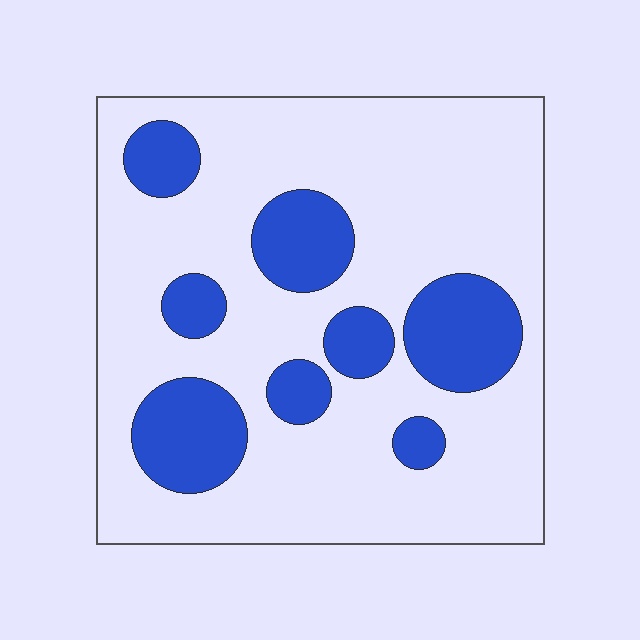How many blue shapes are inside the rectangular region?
8.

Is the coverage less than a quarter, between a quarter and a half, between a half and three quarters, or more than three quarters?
Less than a quarter.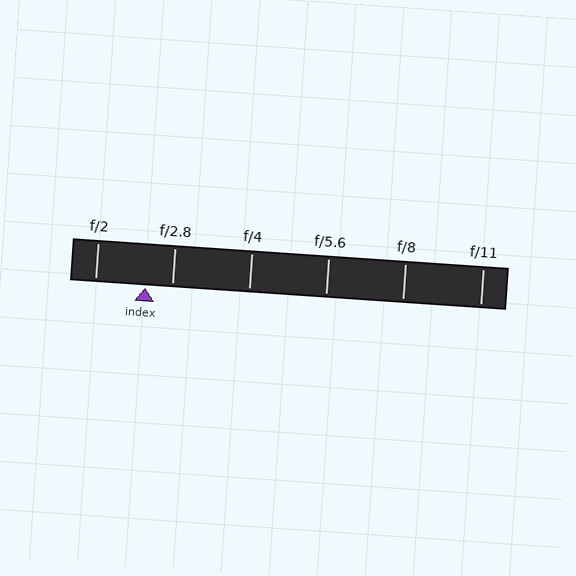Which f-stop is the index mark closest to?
The index mark is closest to f/2.8.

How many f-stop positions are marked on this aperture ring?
There are 6 f-stop positions marked.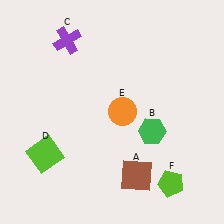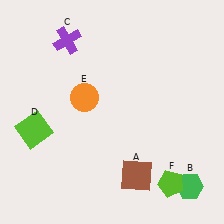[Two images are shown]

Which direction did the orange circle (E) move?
The orange circle (E) moved left.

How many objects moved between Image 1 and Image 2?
3 objects moved between the two images.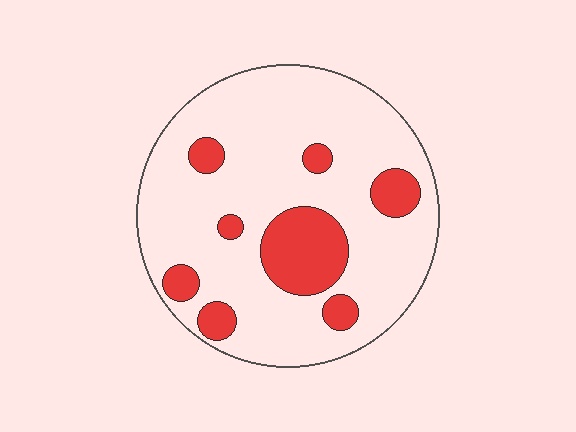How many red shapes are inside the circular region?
8.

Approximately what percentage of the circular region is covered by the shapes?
Approximately 20%.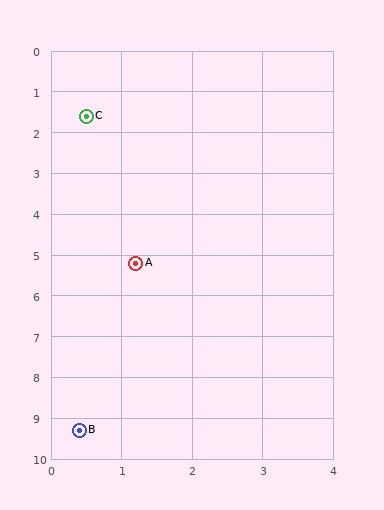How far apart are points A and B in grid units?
Points A and B are about 4.2 grid units apart.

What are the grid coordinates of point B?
Point B is at approximately (0.4, 9.3).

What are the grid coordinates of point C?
Point C is at approximately (0.5, 1.6).